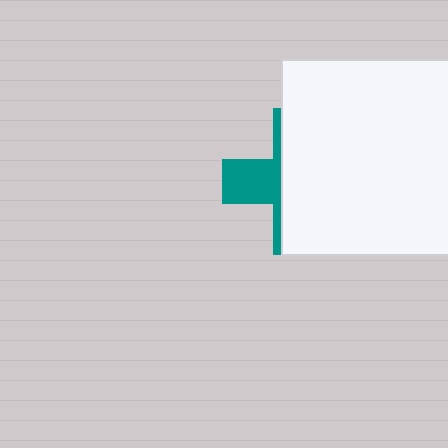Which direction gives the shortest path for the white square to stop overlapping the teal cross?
Moving right gives the shortest separation.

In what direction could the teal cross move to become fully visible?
The teal cross could move left. That would shift it out from behind the white square entirely.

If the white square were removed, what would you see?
You would see the complete teal cross.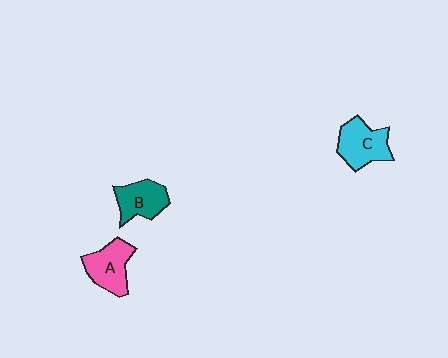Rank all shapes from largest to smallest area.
From largest to smallest: C (cyan), A (pink), B (teal).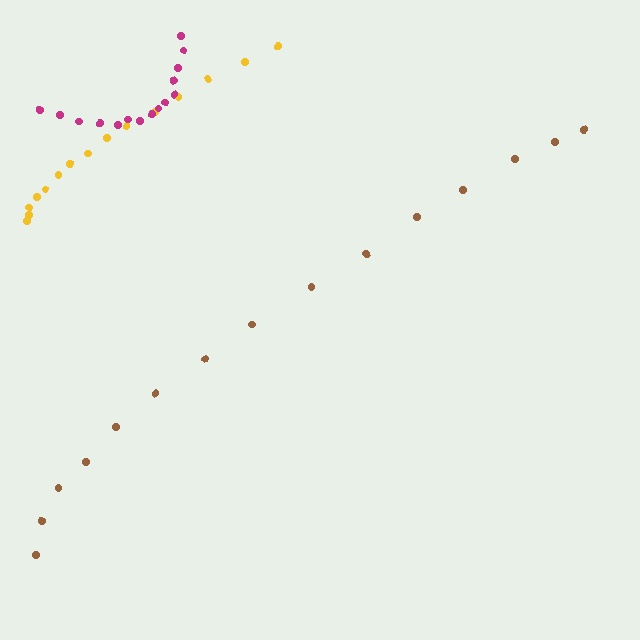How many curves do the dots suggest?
There are 3 distinct paths.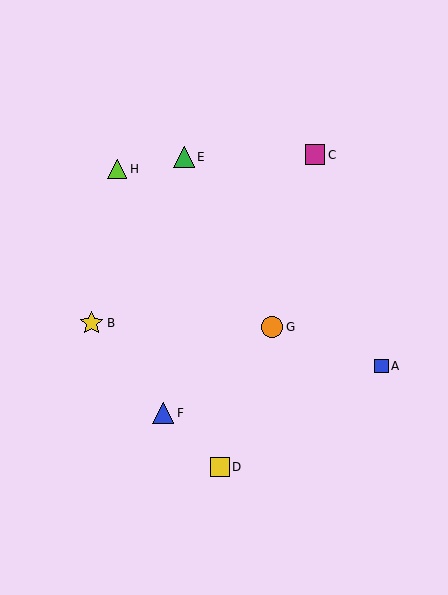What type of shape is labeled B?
Shape B is a yellow star.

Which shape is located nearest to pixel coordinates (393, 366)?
The blue square (labeled A) at (381, 366) is nearest to that location.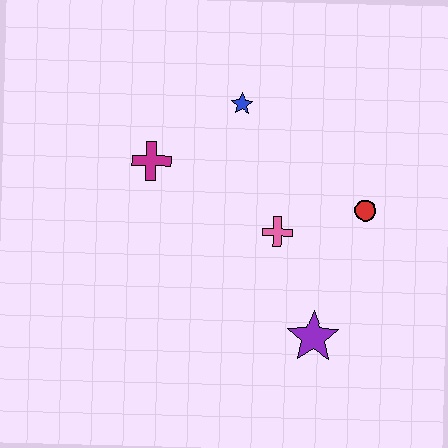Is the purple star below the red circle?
Yes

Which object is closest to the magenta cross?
The blue star is closest to the magenta cross.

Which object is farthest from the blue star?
The purple star is farthest from the blue star.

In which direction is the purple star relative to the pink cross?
The purple star is below the pink cross.